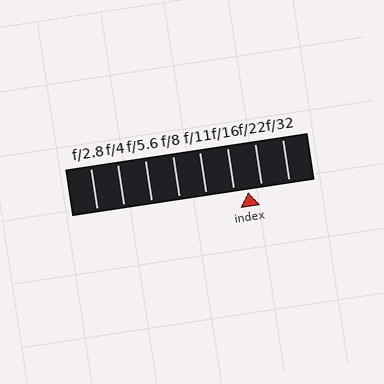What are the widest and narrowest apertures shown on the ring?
The widest aperture shown is f/2.8 and the narrowest is f/32.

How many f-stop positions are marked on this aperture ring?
There are 8 f-stop positions marked.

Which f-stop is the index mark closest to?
The index mark is closest to f/22.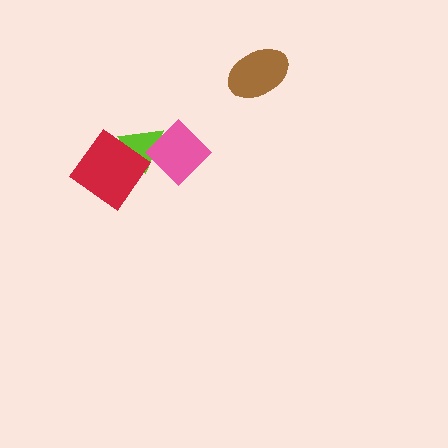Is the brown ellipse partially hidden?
No, no other shape covers it.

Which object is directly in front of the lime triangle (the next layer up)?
The red diamond is directly in front of the lime triangle.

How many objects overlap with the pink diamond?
1 object overlaps with the pink diamond.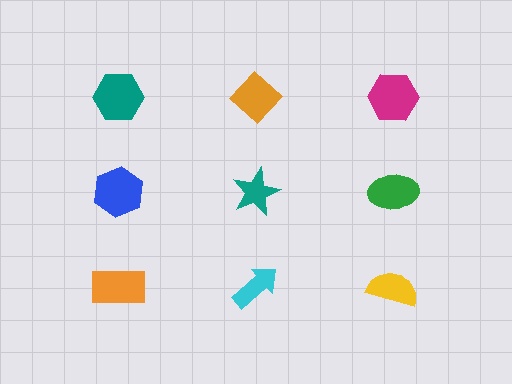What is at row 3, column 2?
A cyan arrow.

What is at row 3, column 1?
An orange rectangle.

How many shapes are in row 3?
3 shapes.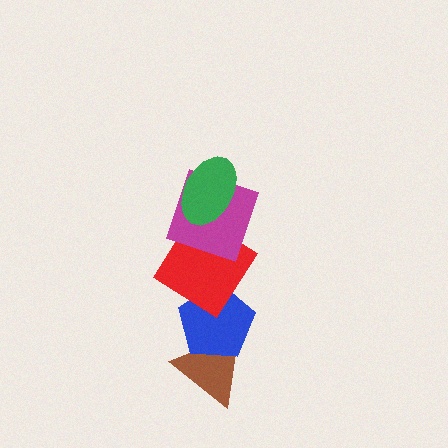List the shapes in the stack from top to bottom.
From top to bottom: the green ellipse, the magenta square, the red diamond, the blue pentagon, the brown triangle.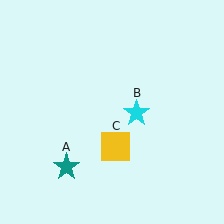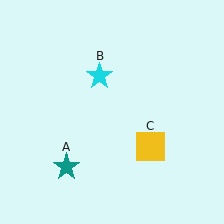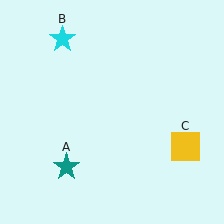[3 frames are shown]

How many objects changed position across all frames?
2 objects changed position: cyan star (object B), yellow square (object C).